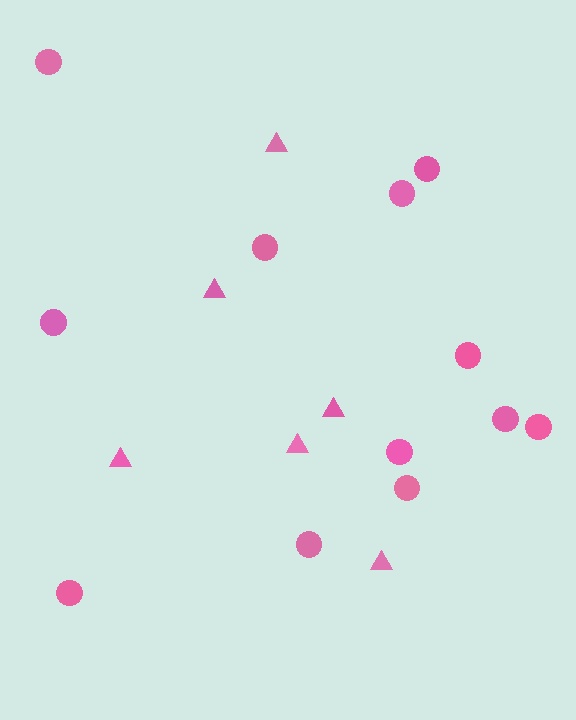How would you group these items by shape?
There are 2 groups: one group of triangles (6) and one group of circles (12).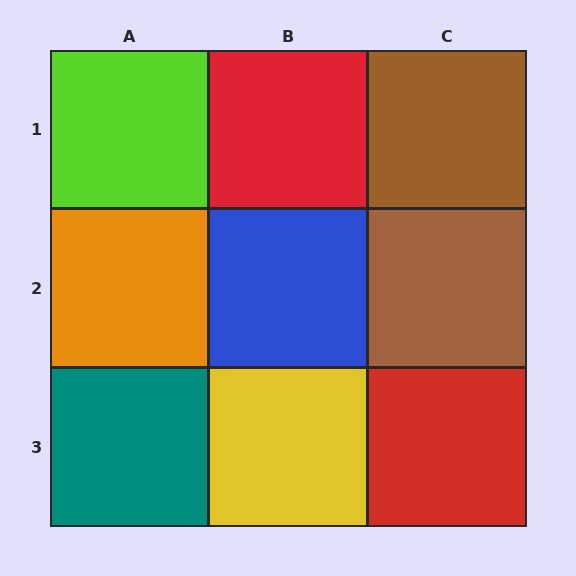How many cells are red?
2 cells are red.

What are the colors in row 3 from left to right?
Teal, yellow, red.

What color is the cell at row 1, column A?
Lime.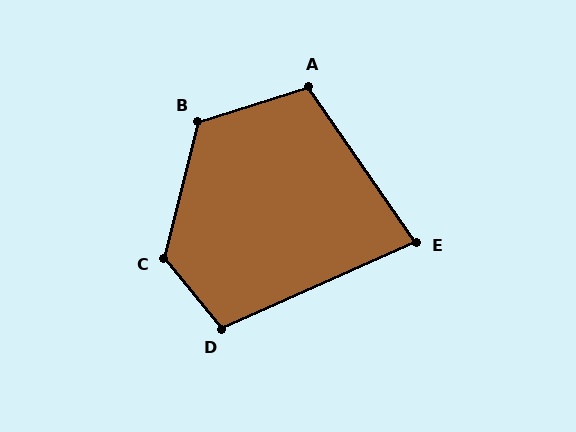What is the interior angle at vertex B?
Approximately 121 degrees (obtuse).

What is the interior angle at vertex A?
Approximately 107 degrees (obtuse).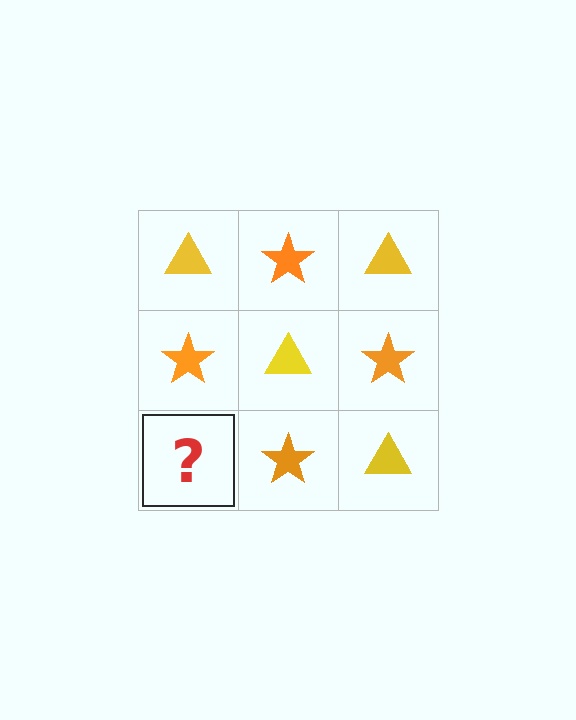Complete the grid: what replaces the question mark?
The question mark should be replaced with a yellow triangle.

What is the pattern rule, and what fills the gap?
The rule is that it alternates yellow triangle and orange star in a checkerboard pattern. The gap should be filled with a yellow triangle.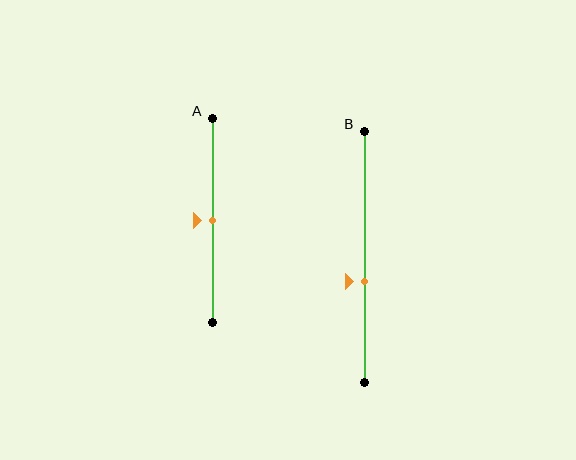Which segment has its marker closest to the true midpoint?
Segment A has its marker closest to the true midpoint.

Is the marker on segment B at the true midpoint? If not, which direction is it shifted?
No, the marker on segment B is shifted downward by about 10% of the segment length.